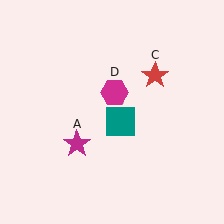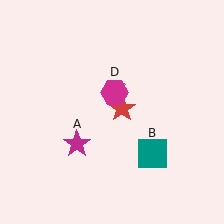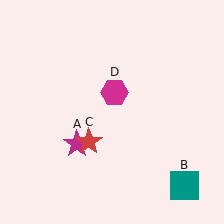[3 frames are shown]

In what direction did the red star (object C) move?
The red star (object C) moved down and to the left.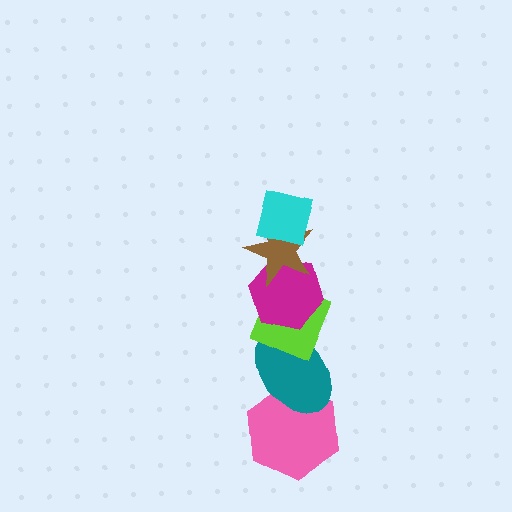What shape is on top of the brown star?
The cyan square is on top of the brown star.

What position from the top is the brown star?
The brown star is 2nd from the top.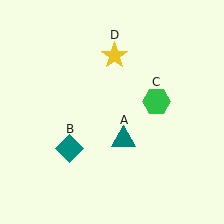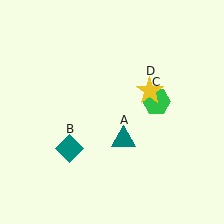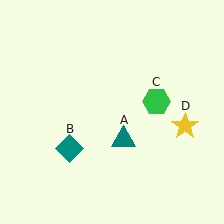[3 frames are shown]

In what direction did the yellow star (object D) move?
The yellow star (object D) moved down and to the right.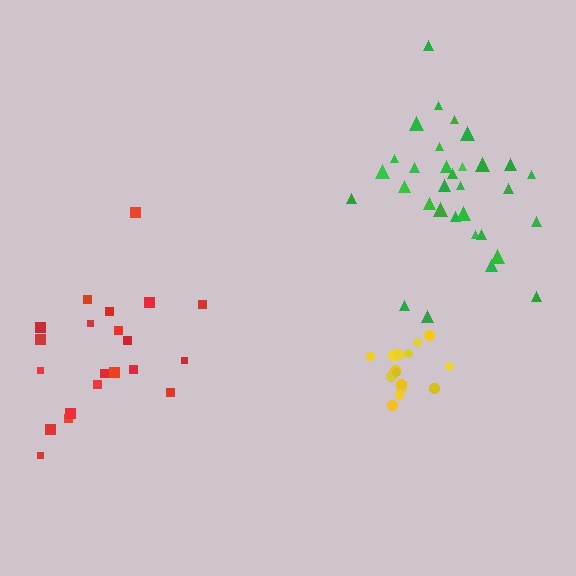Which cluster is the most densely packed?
Yellow.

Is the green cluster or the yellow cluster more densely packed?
Yellow.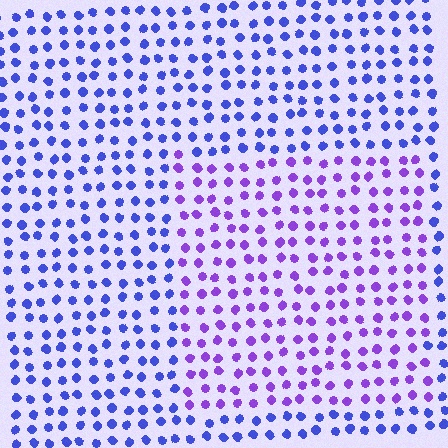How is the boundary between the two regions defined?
The boundary is defined purely by a slight shift in hue (about 37 degrees). Spacing, size, and orientation are identical on both sides.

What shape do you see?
I see a rectangle.